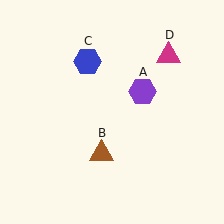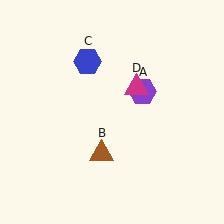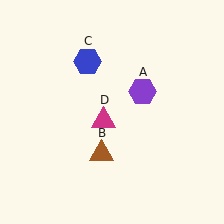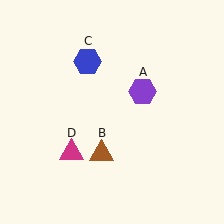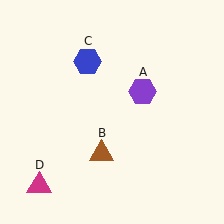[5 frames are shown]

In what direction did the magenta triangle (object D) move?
The magenta triangle (object D) moved down and to the left.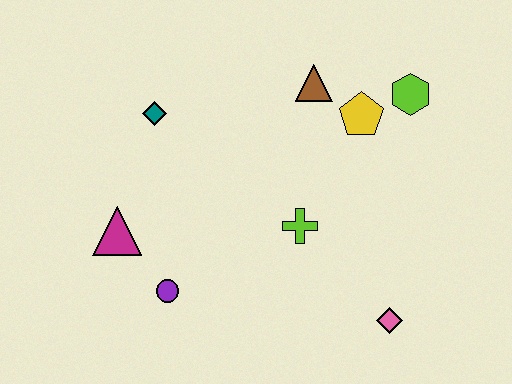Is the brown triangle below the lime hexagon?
No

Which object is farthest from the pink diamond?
The teal diamond is farthest from the pink diamond.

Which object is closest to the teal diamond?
The magenta triangle is closest to the teal diamond.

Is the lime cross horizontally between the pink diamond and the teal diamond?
Yes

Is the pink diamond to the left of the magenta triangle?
No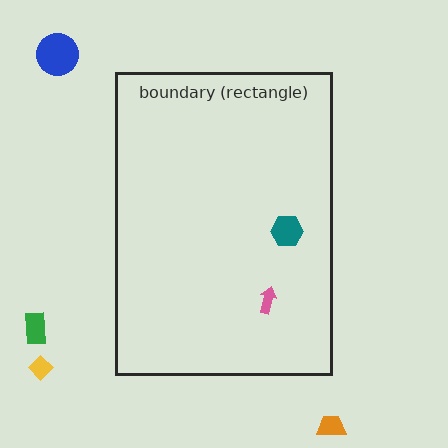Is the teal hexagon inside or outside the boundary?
Inside.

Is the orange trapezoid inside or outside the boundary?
Outside.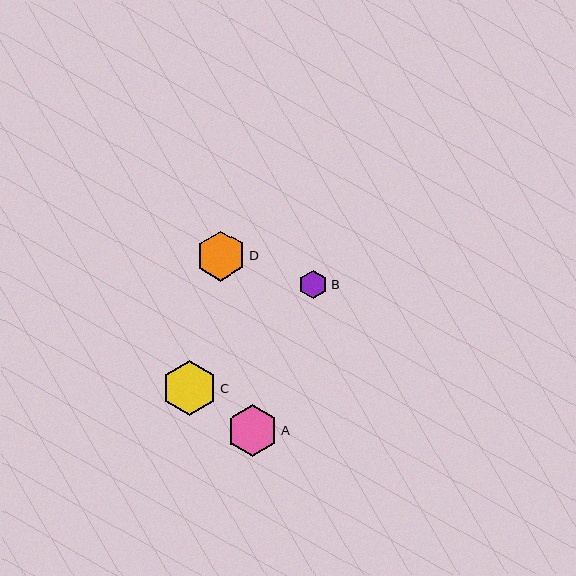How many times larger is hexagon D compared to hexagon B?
Hexagon D is approximately 1.7 times the size of hexagon B.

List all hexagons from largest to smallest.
From largest to smallest: C, A, D, B.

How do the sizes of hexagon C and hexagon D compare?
Hexagon C and hexagon D are approximately the same size.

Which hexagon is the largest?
Hexagon C is the largest with a size of approximately 55 pixels.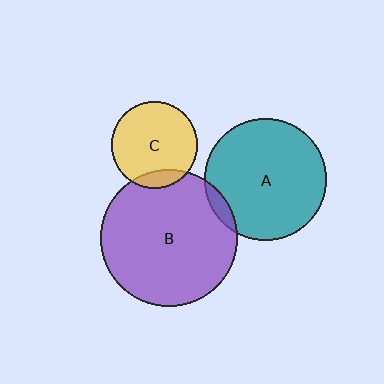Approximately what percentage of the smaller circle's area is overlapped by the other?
Approximately 5%.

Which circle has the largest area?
Circle B (purple).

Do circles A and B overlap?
Yes.